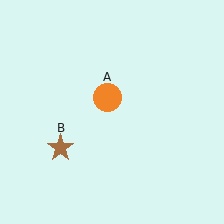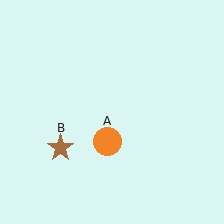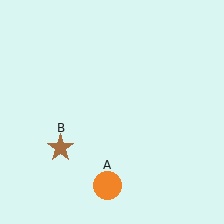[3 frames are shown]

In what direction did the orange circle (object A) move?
The orange circle (object A) moved down.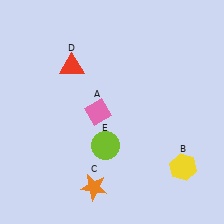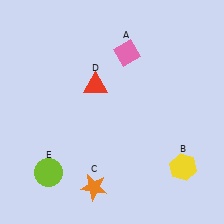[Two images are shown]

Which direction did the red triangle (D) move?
The red triangle (D) moved right.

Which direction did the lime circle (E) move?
The lime circle (E) moved left.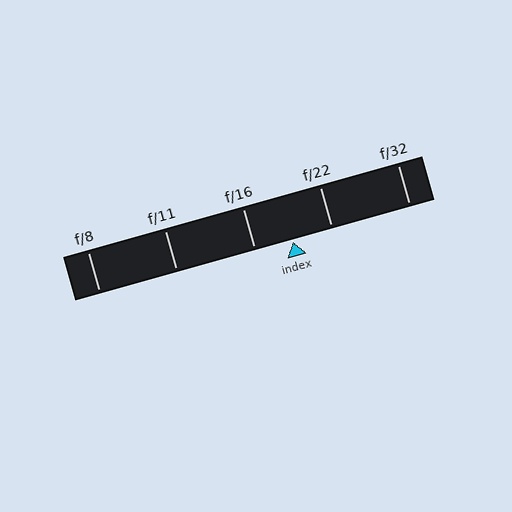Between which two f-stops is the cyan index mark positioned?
The index mark is between f/16 and f/22.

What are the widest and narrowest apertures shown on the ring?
The widest aperture shown is f/8 and the narrowest is f/32.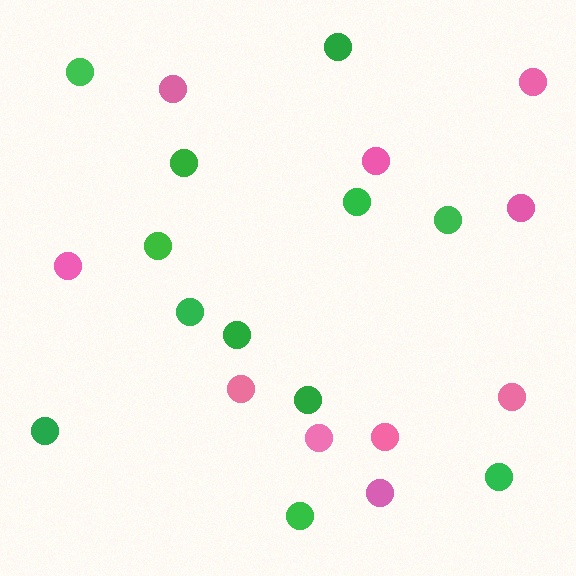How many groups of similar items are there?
There are 2 groups: one group of pink circles (10) and one group of green circles (12).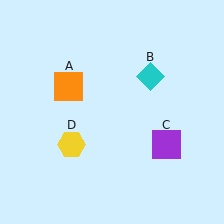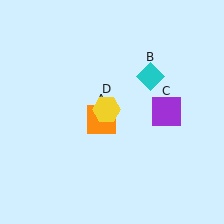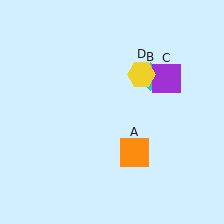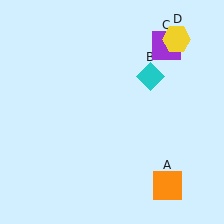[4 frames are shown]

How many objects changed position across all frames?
3 objects changed position: orange square (object A), purple square (object C), yellow hexagon (object D).